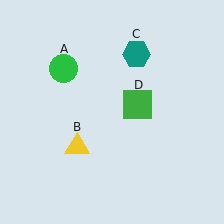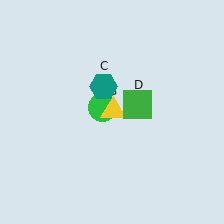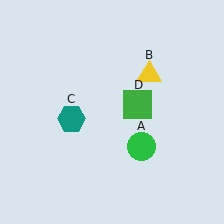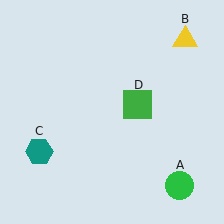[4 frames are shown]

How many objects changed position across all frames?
3 objects changed position: green circle (object A), yellow triangle (object B), teal hexagon (object C).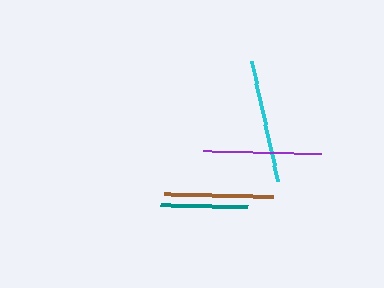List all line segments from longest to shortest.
From longest to shortest: cyan, purple, brown, teal.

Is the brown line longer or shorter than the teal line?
The brown line is longer than the teal line.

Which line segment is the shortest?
The teal line is the shortest at approximately 87 pixels.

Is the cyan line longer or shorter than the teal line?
The cyan line is longer than the teal line.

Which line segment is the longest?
The cyan line is the longest at approximately 122 pixels.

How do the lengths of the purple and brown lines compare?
The purple and brown lines are approximately the same length.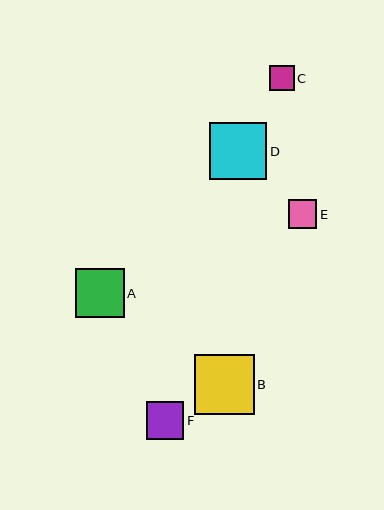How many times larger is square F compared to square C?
Square F is approximately 1.5 times the size of square C.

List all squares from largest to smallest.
From largest to smallest: B, D, A, F, E, C.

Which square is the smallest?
Square C is the smallest with a size of approximately 25 pixels.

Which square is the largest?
Square B is the largest with a size of approximately 60 pixels.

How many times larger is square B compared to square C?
Square B is approximately 2.4 times the size of square C.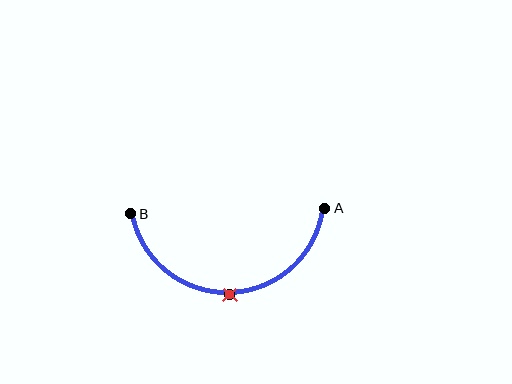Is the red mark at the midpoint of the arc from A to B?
Yes. The red mark lies on the arc at equal arc-length from both A and B — it is the arc midpoint.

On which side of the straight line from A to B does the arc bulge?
The arc bulges below the straight line connecting A and B.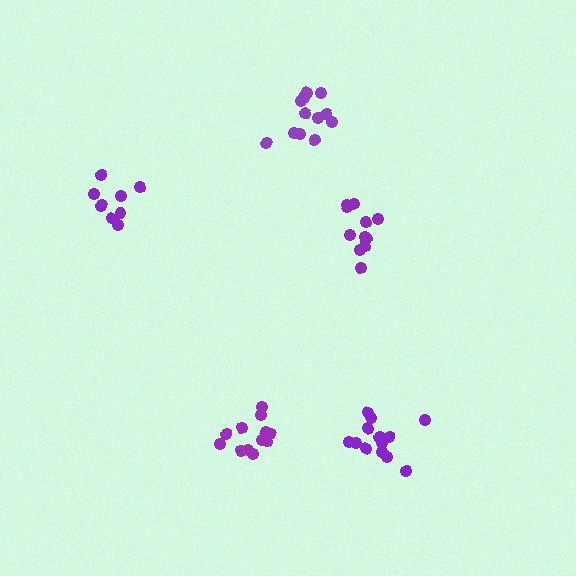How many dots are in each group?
Group 1: 12 dots, Group 2: 9 dots, Group 3: 11 dots, Group 4: 12 dots, Group 5: 13 dots (57 total).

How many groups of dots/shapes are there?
There are 5 groups.